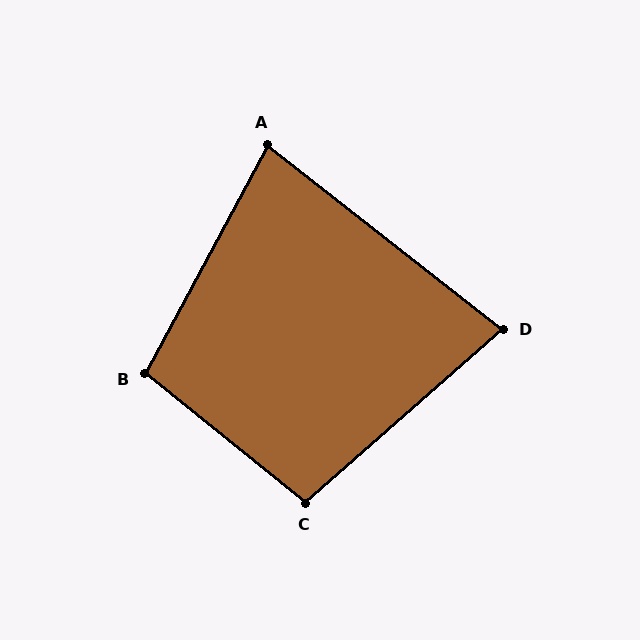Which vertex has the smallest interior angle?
D, at approximately 79 degrees.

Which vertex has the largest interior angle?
B, at approximately 101 degrees.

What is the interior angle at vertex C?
Approximately 100 degrees (obtuse).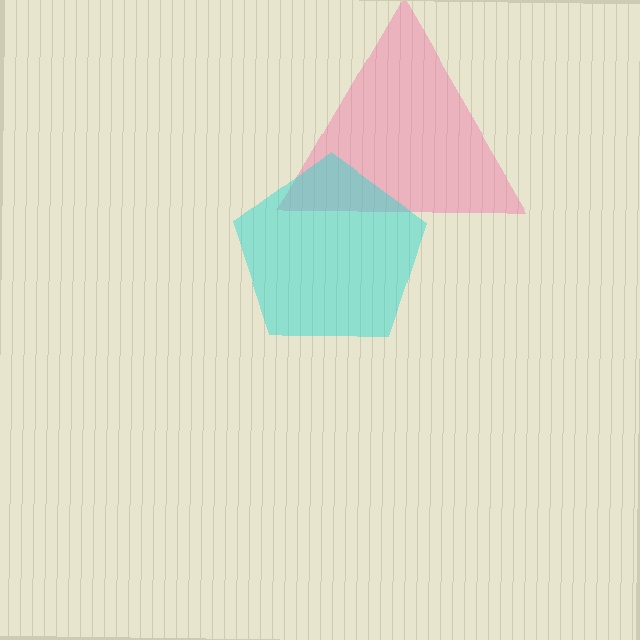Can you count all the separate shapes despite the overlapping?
Yes, there are 2 separate shapes.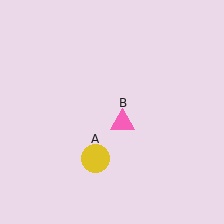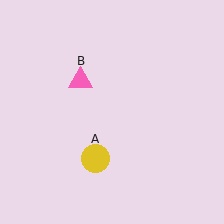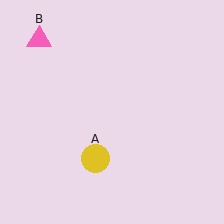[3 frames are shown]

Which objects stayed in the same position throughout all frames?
Yellow circle (object A) remained stationary.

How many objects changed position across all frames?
1 object changed position: pink triangle (object B).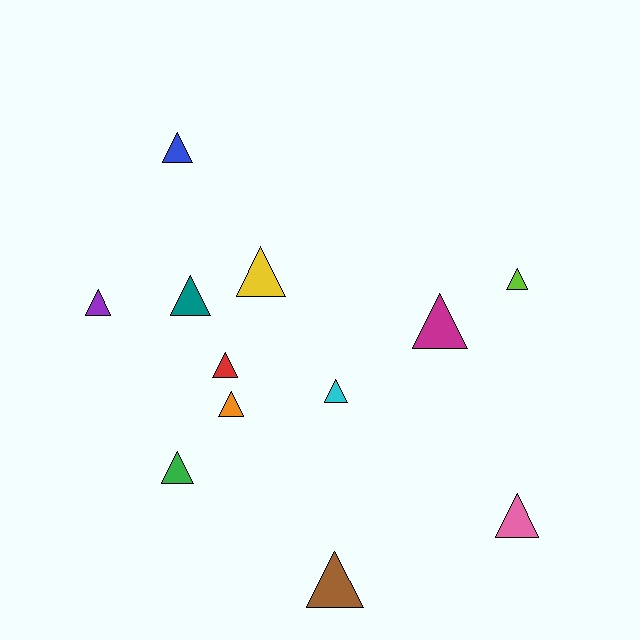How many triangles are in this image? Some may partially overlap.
There are 12 triangles.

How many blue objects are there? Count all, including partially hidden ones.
There is 1 blue object.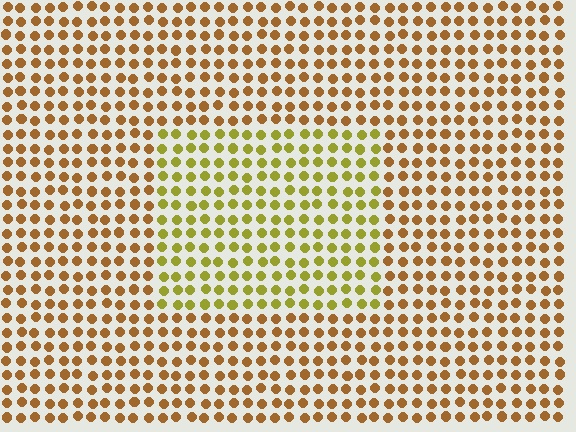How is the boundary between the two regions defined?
The boundary is defined purely by a slight shift in hue (about 34 degrees). Spacing, size, and orientation are identical on both sides.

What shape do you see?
I see a rectangle.